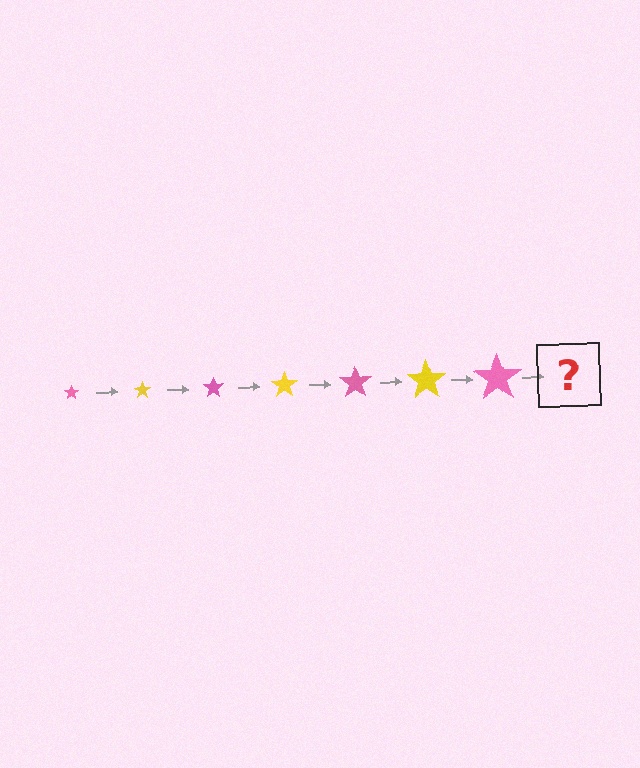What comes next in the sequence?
The next element should be a yellow star, larger than the previous one.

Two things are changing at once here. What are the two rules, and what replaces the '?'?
The two rules are that the star grows larger each step and the color cycles through pink and yellow. The '?' should be a yellow star, larger than the previous one.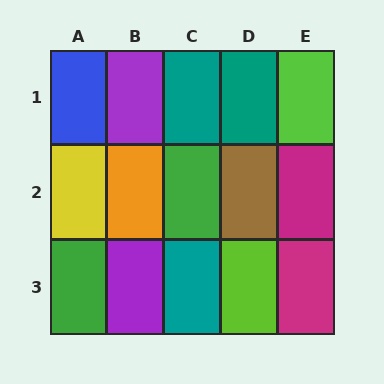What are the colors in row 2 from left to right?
Yellow, orange, green, brown, magenta.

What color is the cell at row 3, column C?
Teal.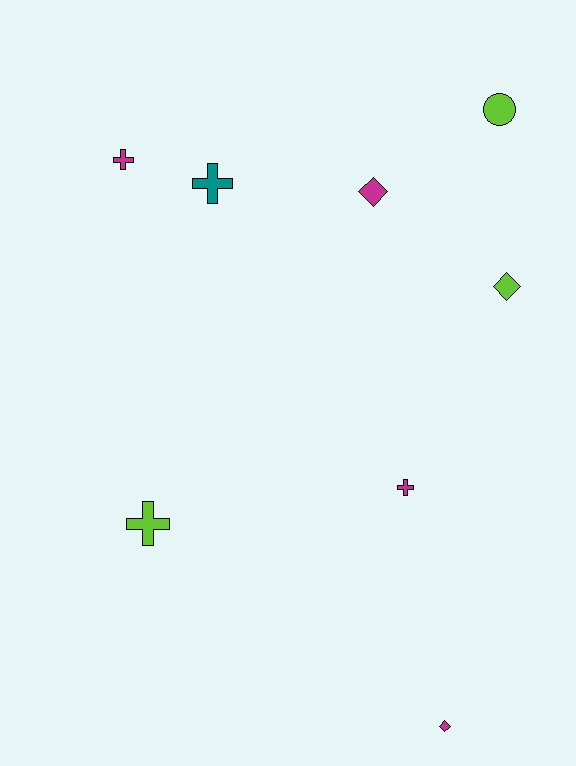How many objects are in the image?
There are 8 objects.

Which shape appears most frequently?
Cross, with 4 objects.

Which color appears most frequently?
Magenta, with 4 objects.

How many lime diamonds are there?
There is 1 lime diamond.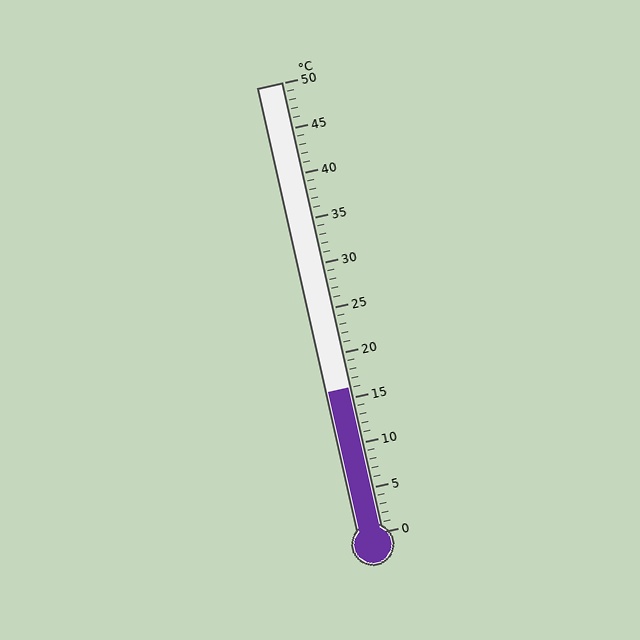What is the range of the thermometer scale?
The thermometer scale ranges from 0°C to 50°C.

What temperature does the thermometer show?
The thermometer shows approximately 16°C.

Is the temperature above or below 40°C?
The temperature is below 40°C.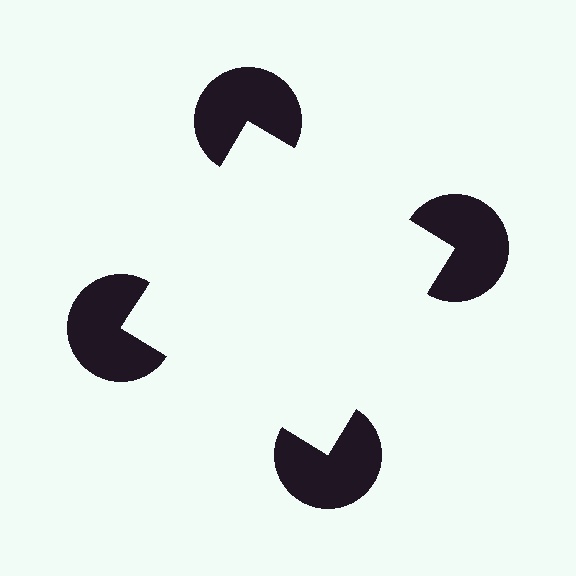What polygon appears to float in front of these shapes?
An illusory square — its edges are inferred from the aligned wedge cuts in the pac-man discs, not physically drawn.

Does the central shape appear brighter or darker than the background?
It typically appears slightly brighter than the background, even though no actual brightness change is drawn.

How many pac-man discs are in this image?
There are 4 — one at each vertex of the illusory square.